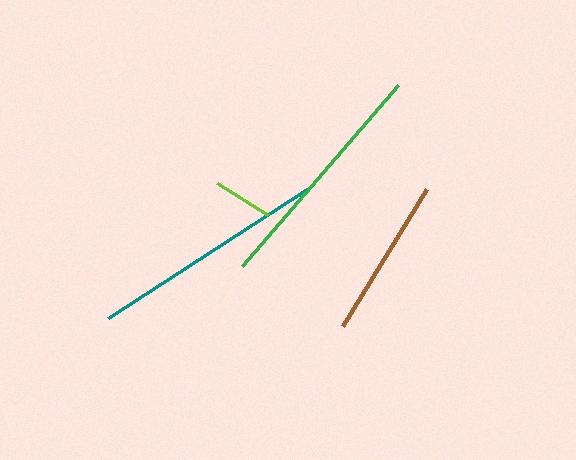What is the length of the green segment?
The green segment is approximately 239 pixels long.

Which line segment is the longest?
The green line is the longest at approximately 239 pixels.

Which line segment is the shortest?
The lime line is the shortest at approximately 61 pixels.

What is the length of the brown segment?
The brown segment is approximately 161 pixels long.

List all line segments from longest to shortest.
From longest to shortest: green, teal, brown, lime.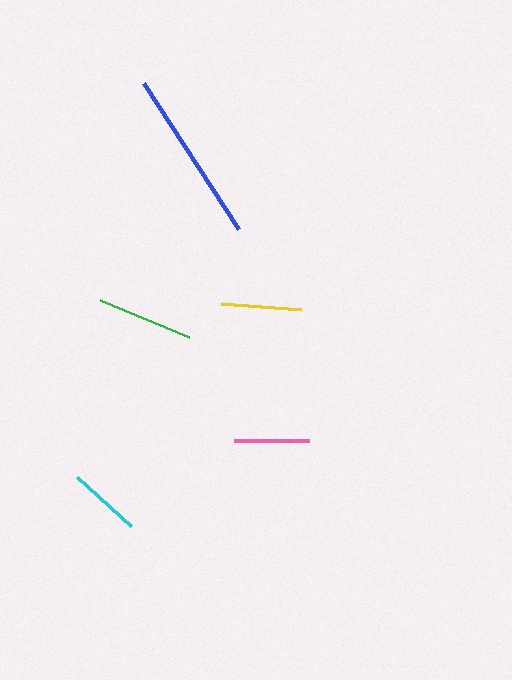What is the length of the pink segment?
The pink segment is approximately 75 pixels long.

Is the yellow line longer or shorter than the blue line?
The blue line is longer than the yellow line.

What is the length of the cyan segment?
The cyan segment is approximately 73 pixels long.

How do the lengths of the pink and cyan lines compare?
The pink and cyan lines are approximately the same length.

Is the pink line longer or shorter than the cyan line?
The pink line is longer than the cyan line.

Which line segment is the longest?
The blue line is the longest at approximately 175 pixels.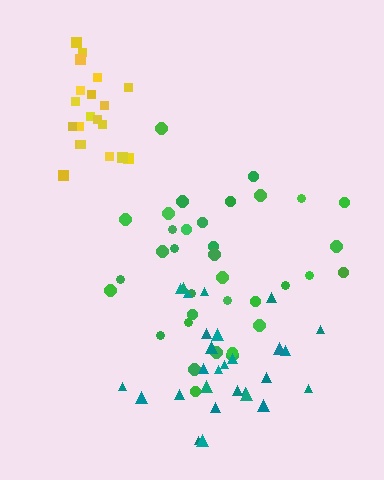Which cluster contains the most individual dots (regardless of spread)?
Green (35).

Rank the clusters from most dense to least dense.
yellow, teal, green.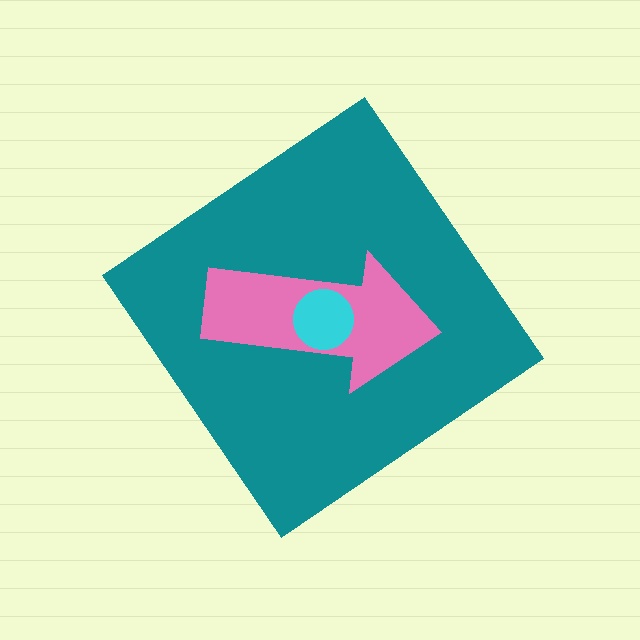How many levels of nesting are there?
3.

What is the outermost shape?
The teal diamond.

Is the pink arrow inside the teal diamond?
Yes.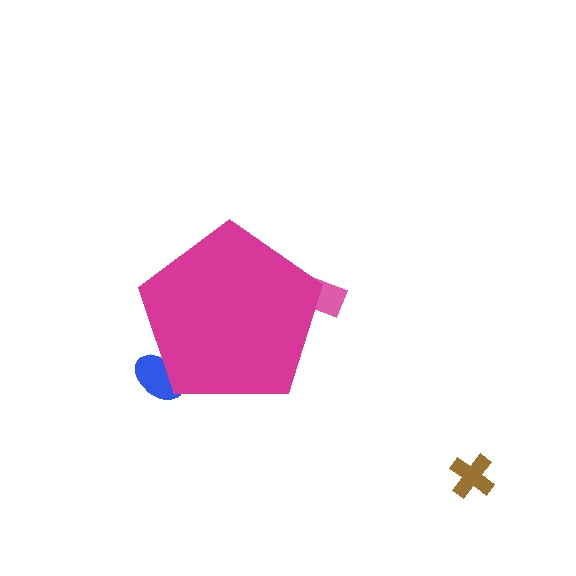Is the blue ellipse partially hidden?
Yes, the blue ellipse is partially hidden behind the magenta pentagon.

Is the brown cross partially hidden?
No, the brown cross is fully visible.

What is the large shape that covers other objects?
A magenta pentagon.